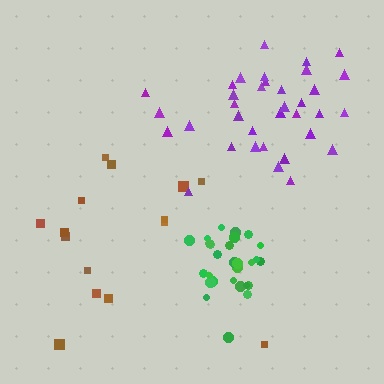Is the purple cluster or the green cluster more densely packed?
Green.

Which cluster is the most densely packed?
Green.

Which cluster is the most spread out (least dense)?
Brown.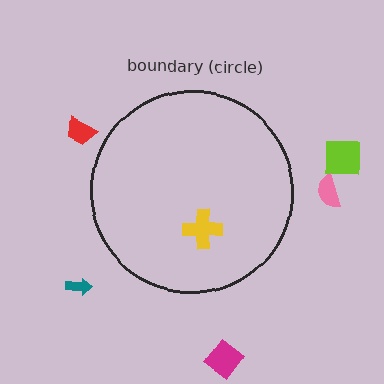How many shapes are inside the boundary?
1 inside, 5 outside.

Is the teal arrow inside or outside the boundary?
Outside.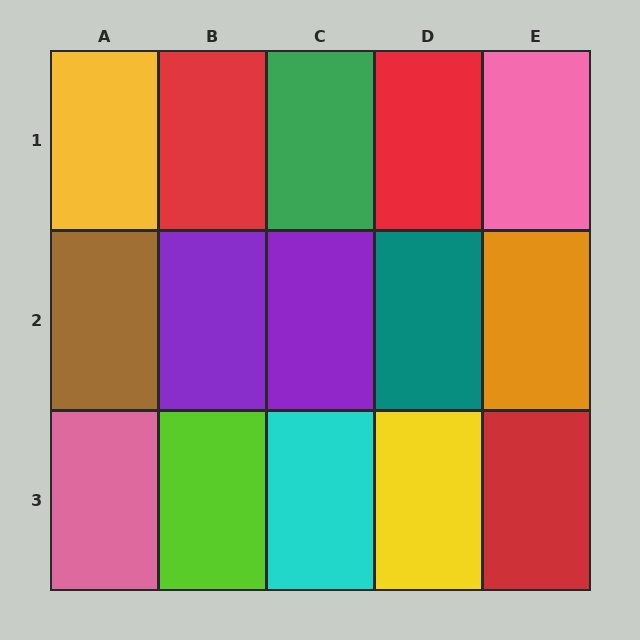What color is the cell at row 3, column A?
Pink.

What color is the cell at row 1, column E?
Pink.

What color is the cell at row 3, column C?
Cyan.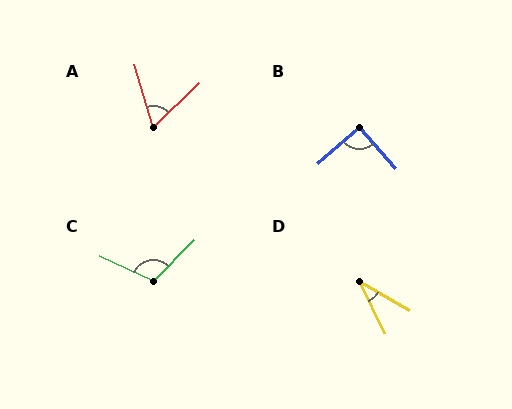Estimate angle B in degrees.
Approximately 91 degrees.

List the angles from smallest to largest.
D (34°), A (63°), B (91°), C (109°).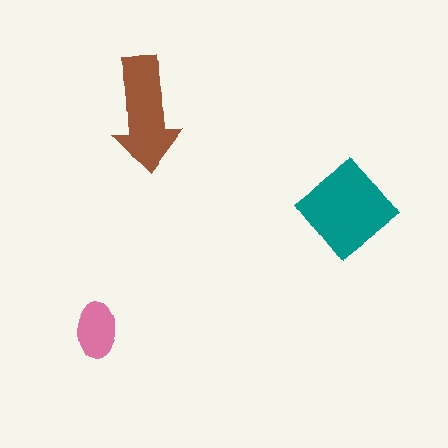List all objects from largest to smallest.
The teal diamond, the brown arrow, the pink ellipse.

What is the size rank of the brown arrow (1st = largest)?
2nd.